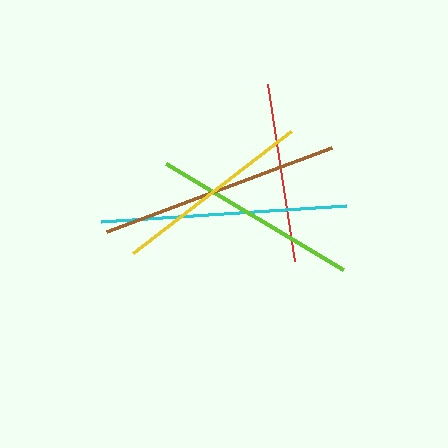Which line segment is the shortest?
The red line is the shortest at approximately 179 pixels.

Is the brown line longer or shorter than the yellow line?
The brown line is longer than the yellow line.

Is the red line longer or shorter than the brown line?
The brown line is longer than the red line.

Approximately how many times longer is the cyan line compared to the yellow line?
The cyan line is approximately 1.2 times the length of the yellow line.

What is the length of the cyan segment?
The cyan segment is approximately 246 pixels long.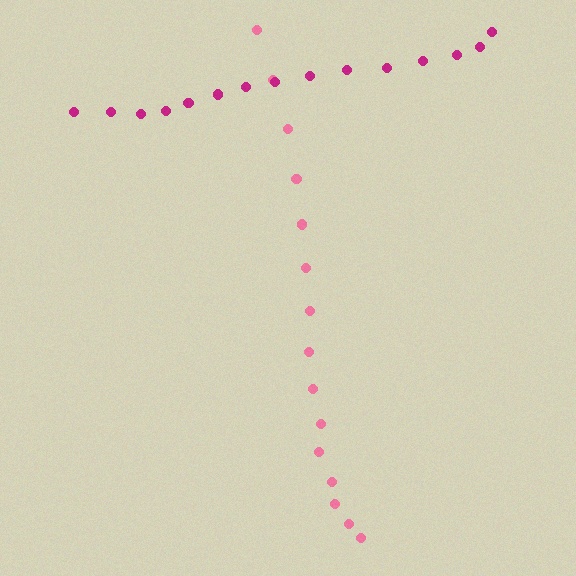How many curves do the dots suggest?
There are 2 distinct paths.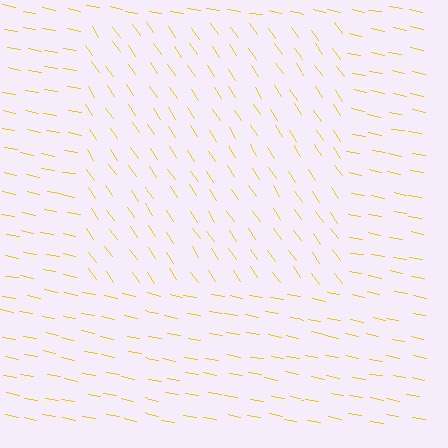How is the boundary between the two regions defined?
The boundary is defined purely by a change in line orientation (approximately 45 degrees difference). All lines are the same color and thickness.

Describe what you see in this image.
The image is filled with small yellow line segments. A rectangle region in the image has lines oriented differently from the surrounding lines, creating a visible texture boundary.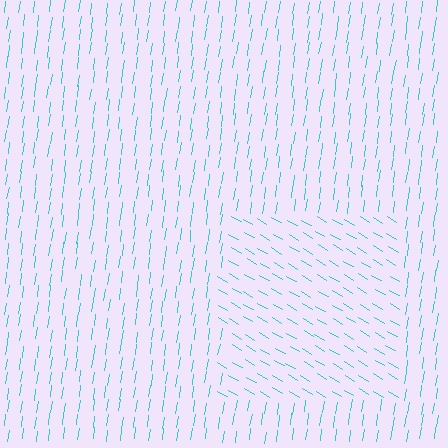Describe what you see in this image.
The image is filled with small cyan line segments. A rectangle region in the image has lines oriented differently from the surrounding lines, creating a visible texture boundary.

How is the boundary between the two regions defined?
The boundary is defined purely by a change in line orientation (approximately 67 degrees difference). All lines are the same color and thickness.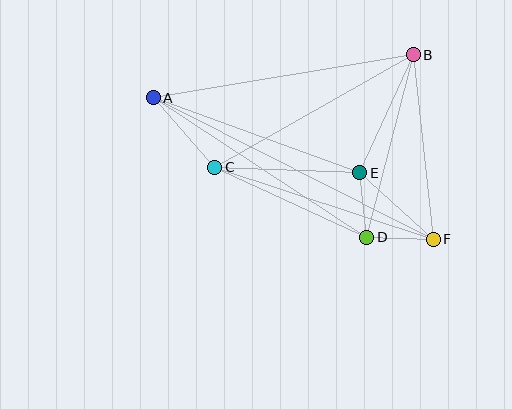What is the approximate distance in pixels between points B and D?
The distance between B and D is approximately 188 pixels.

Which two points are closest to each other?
Points D and E are closest to each other.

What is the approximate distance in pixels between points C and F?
The distance between C and F is approximately 230 pixels.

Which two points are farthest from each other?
Points A and F are farthest from each other.